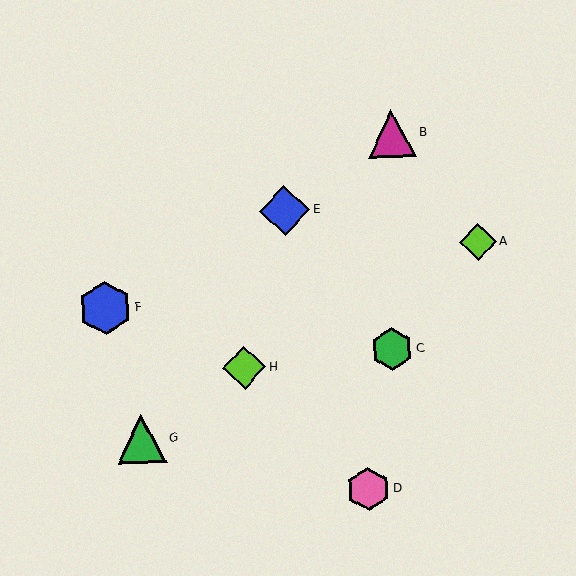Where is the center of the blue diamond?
The center of the blue diamond is at (285, 210).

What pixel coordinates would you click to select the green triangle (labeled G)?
Click at (141, 439) to select the green triangle G.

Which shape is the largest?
The blue hexagon (labeled F) is the largest.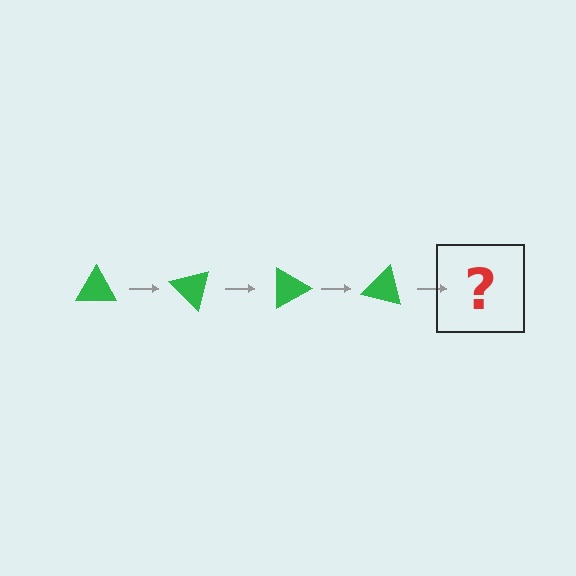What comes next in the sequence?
The next element should be a green triangle rotated 180 degrees.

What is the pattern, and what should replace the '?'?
The pattern is that the triangle rotates 45 degrees each step. The '?' should be a green triangle rotated 180 degrees.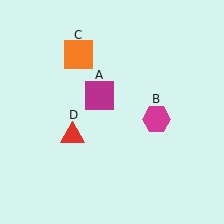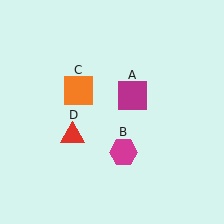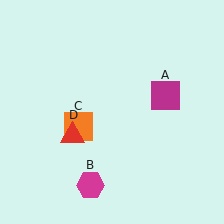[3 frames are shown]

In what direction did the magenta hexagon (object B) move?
The magenta hexagon (object B) moved down and to the left.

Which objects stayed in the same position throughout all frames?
Red triangle (object D) remained stationary.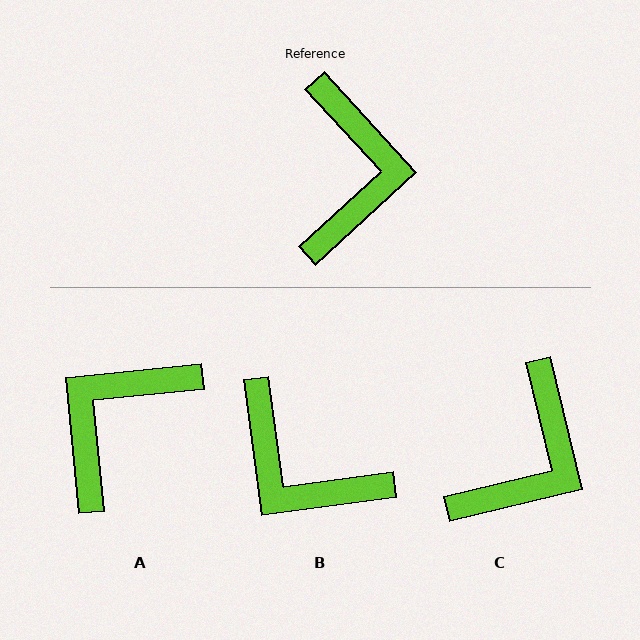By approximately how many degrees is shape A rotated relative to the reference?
Approximately 143 degrees counter-clockwise.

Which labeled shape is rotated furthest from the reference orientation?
A, about 143 degrees away.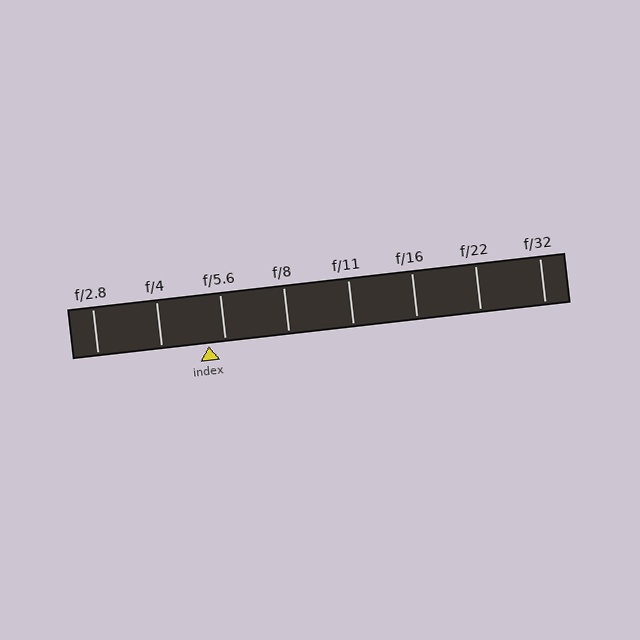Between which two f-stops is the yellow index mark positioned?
The index mark is between f/4 and f/5.6.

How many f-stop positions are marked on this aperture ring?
There are 8 f-stop positions marked.